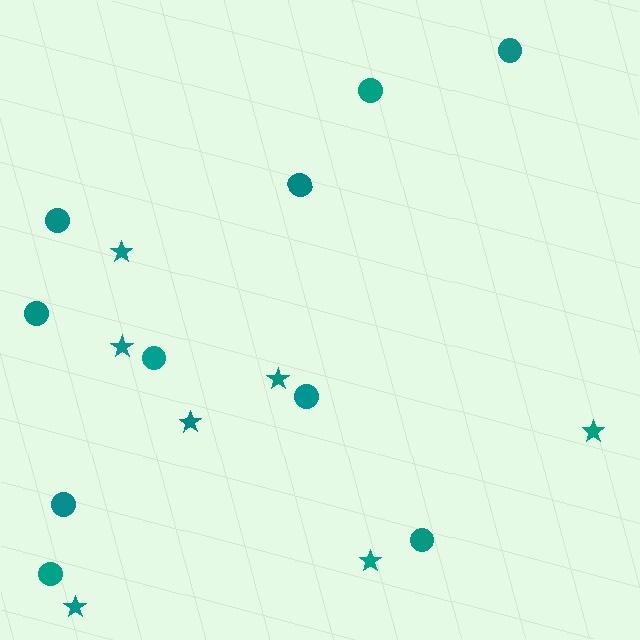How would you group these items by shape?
There are 2 groups: one group of stars (7) and one group of circles (10).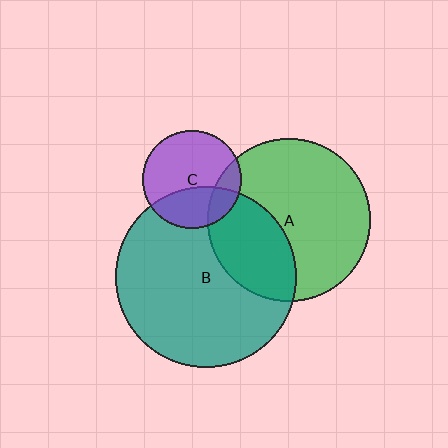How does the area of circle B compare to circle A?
Approximately 1.2 times.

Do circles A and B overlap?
Yes.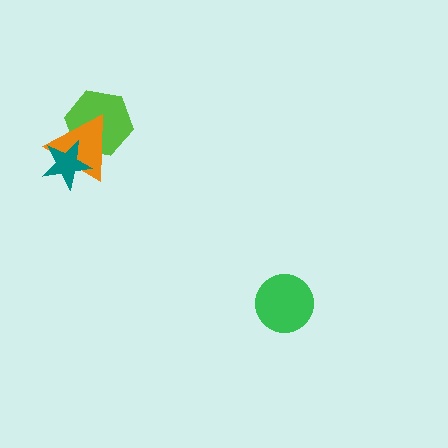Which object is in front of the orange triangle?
The teal star is in front of the orange triangle.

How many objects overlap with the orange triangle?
2 objects overlap with the orange triangle.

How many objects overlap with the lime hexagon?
2 objects overlap with the lime hexagon.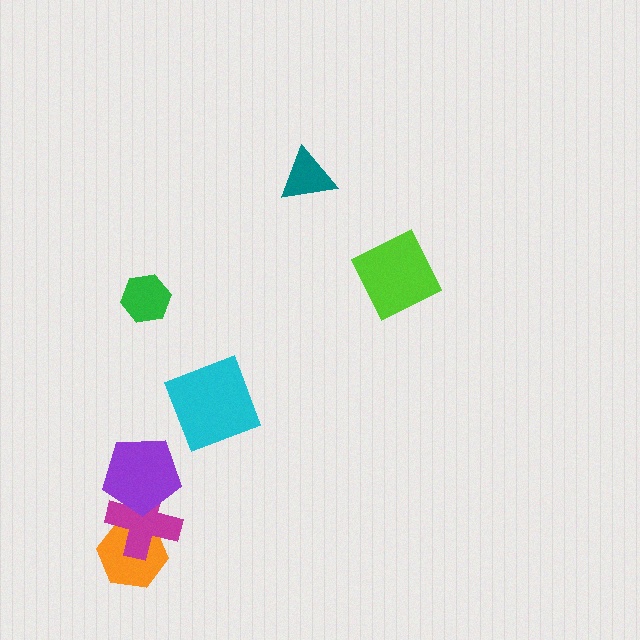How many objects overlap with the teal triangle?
0 objects overlap with the teal triangle.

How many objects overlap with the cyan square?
0 objects overlap with the cyan square.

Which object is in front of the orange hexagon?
The magenta cross is in front of the orange hexagon.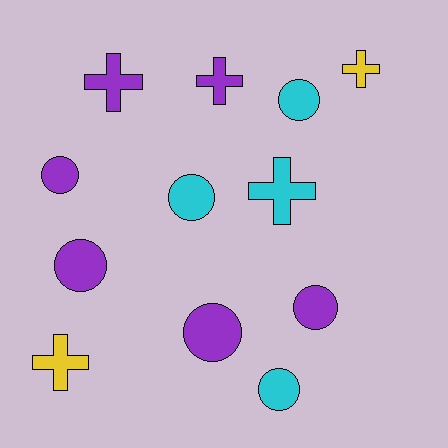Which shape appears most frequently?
Circle, with 7 objects.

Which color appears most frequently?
Purple, with 6 objects.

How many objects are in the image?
There are 12 objects.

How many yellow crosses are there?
There are 2 yellow crosses.